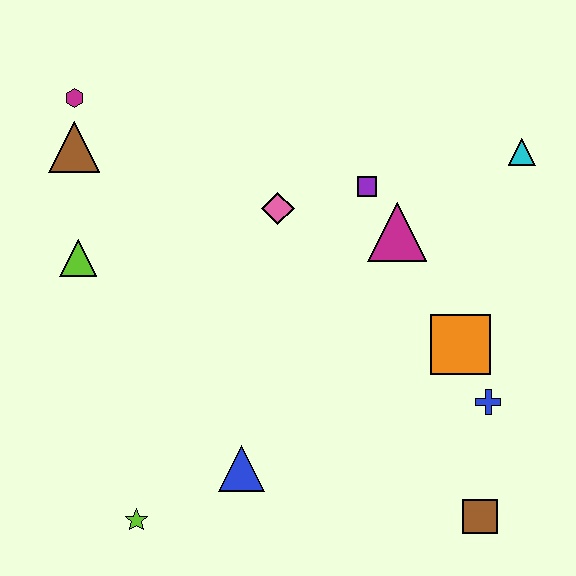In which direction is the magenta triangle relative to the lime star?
The magenta triangle is above the lime star.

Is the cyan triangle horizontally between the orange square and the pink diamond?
No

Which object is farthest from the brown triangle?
The brown square is farthest from the brown triangle.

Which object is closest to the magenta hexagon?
The brown triangle is closest to the magenta hexagon.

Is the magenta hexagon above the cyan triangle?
Yes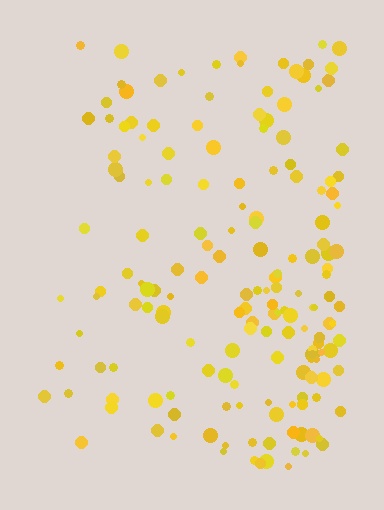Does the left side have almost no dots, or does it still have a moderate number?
Still a moderate number, just noticeably fewer than the right.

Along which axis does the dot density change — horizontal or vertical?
Horizontal.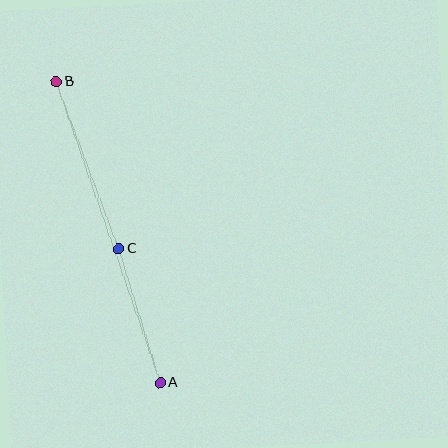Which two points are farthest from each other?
Points A and B are farthest from each other.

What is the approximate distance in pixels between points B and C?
The distance between B and C is approximately 178 pixels.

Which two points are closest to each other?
Points A and C are closest to each other.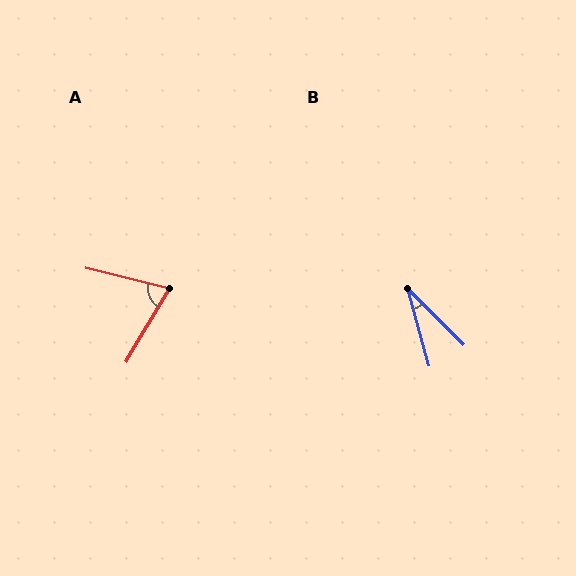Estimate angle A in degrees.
Approximately 74 degrees.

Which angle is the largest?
A, at approximately 74 degrees.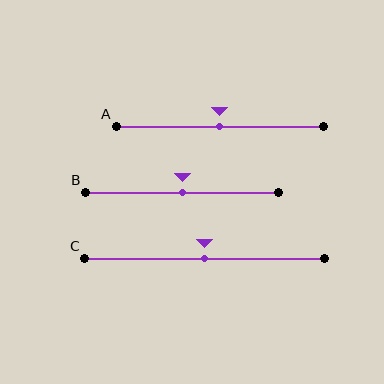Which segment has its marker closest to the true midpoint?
Segment A has its marker closest to the true midpoint.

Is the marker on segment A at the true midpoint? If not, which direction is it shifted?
Yes, the marker on segment A is at the true midpoint.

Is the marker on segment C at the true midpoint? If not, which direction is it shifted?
Yes, the marker on segment C is at the true midpoint.